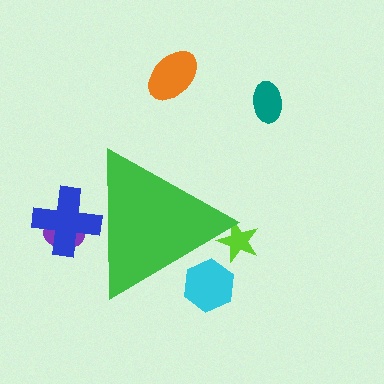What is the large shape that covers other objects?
A green triangle.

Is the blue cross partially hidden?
Yes, the blue cross is partially hidden behind the green triangle.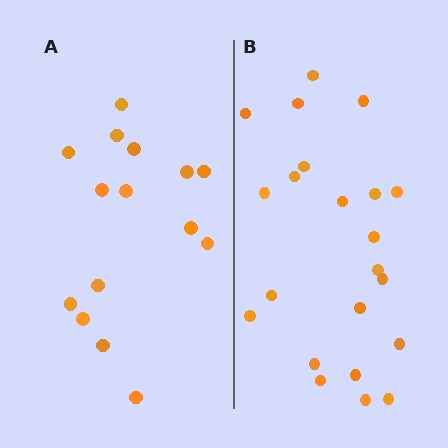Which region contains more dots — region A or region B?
Region B (the right region) has more dots.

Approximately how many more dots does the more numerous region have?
Region B has roughly 8 or so more dots than region A.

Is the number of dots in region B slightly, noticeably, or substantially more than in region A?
Region B has substantially more. The ratio is roughly 1.5 to 1.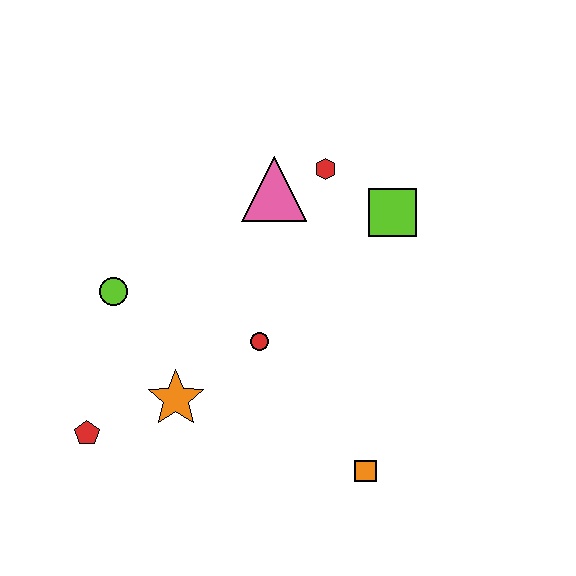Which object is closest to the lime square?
The red hexagon is closest to the lime square.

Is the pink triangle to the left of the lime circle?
No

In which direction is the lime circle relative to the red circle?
The lime circle is to the left of the red circle.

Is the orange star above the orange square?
Yes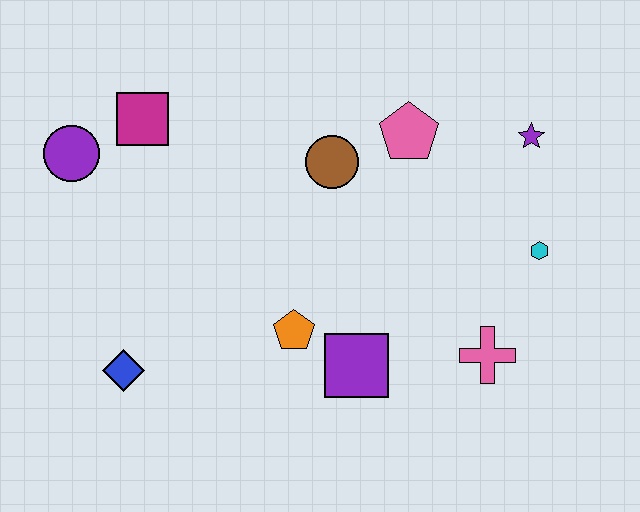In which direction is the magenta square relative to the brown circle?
The magenta square is to the left of the brown circle.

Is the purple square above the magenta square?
No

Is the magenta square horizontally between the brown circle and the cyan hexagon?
No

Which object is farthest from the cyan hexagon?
The purple circle is farthest from the cyan hexagon.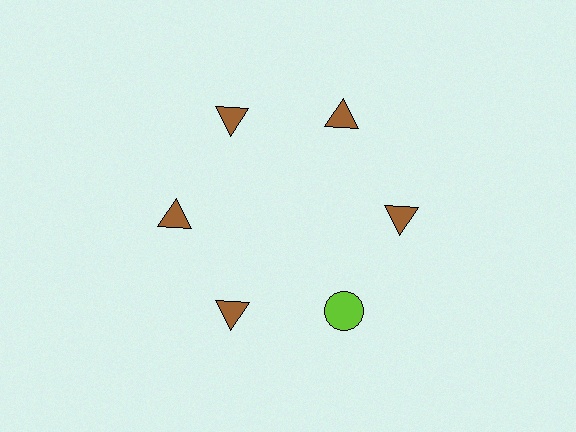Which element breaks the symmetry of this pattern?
The lime circle at roughly the 5 o'clock position breaks the symmetry. All other shapes are brown triangles.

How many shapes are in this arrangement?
There are 6 shapes arranged in a ring pattern.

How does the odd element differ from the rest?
It differs in both color (lime instead of brown) and shape (circle instead of triangle).